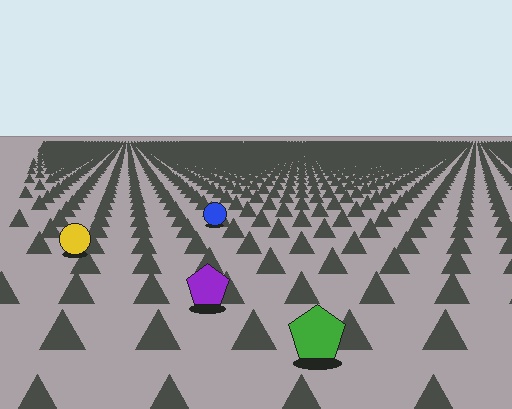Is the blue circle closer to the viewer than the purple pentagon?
No. The purple pentagon is closer — you can tell from the texture gradient: the ground texture is coarser near it.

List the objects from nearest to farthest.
From nearest to farthest: the green pentagon, the purple pentagon, the yellow circle, the blue circle.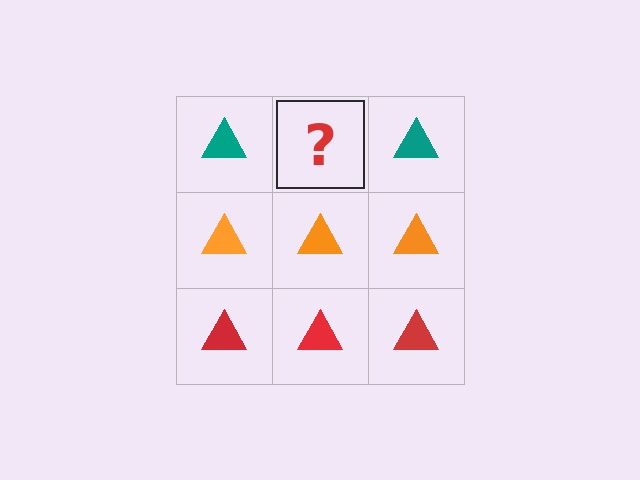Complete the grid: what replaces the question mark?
The question mark should be replaced with a teal triangle.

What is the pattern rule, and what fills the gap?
The rule is that each row has a consistent color. The gap should be filled with a teal triangle.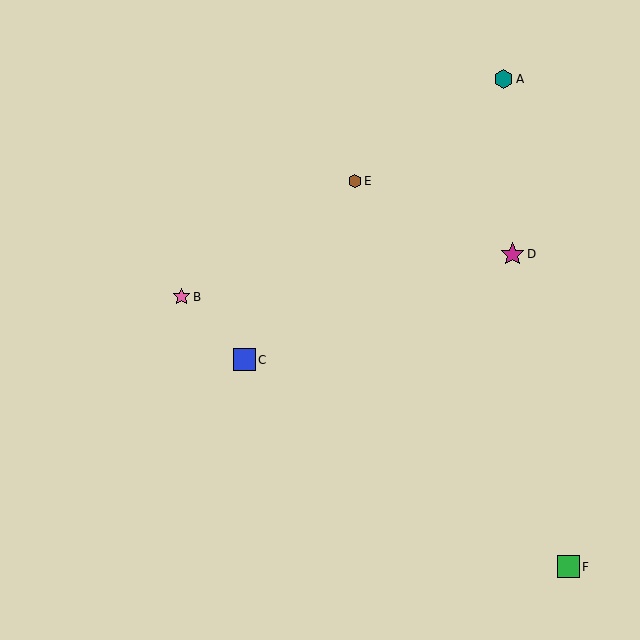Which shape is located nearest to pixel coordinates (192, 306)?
The pink star (labeled B) at (182, 297) is nearest to that location.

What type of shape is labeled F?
Shape F is a green square.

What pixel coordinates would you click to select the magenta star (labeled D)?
Click at (512, 254) to select the magenta star D.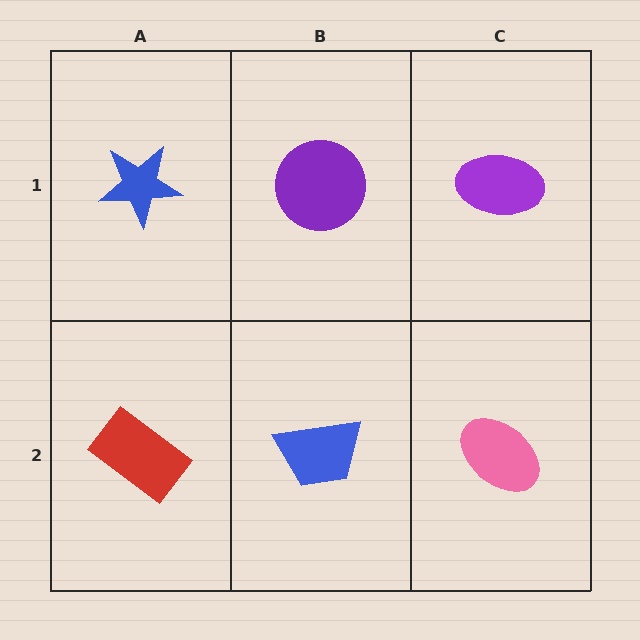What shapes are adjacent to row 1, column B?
A blue trapezoid (row 2, column B), a blue star (row 1, column A), a purple ellipse (row 1, column C).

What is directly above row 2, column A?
A blue star.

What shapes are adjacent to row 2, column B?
A purple circle (row 1, column B), a red rectangle (row 2, column A), a pink ellipse (row 2, column C).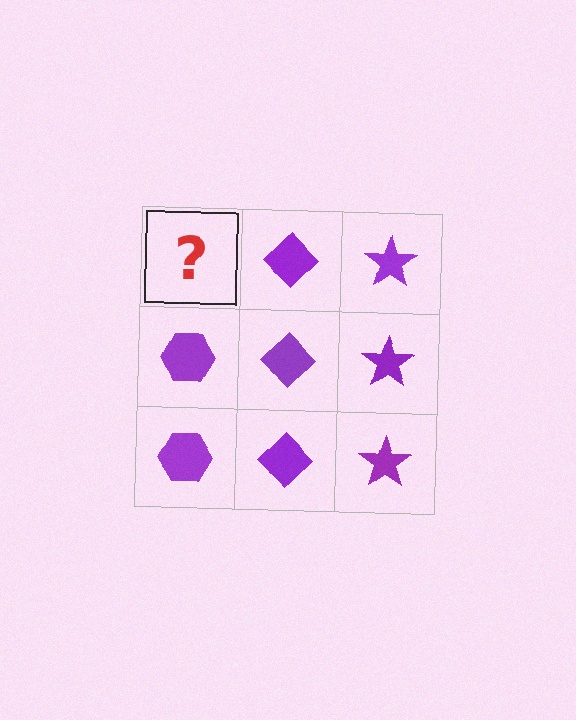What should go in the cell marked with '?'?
The missing cell should contain a purple hexagon.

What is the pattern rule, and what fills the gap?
The rule is that each column has a consistent shape. The gap should be filled with a purple hexagon.